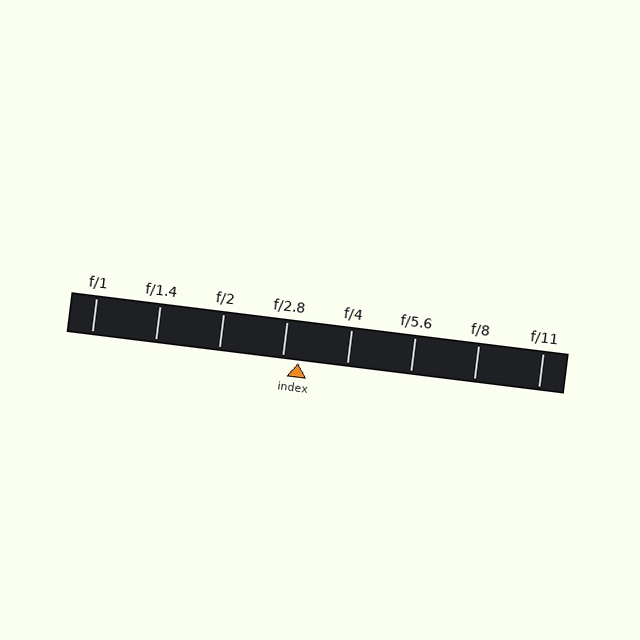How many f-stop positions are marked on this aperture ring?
There are 8 f-stop positions marked.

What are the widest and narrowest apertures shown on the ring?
The widest aperture shown is f/1 and the narrowest is f/11.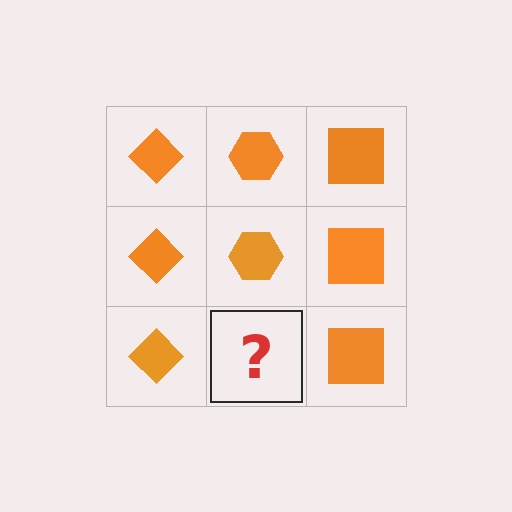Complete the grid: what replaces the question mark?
The question mark should be replaced with an orange hexagon.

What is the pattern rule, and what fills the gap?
The rule is that each column has a consistent shape. The gap should be filled with an orange hexagon.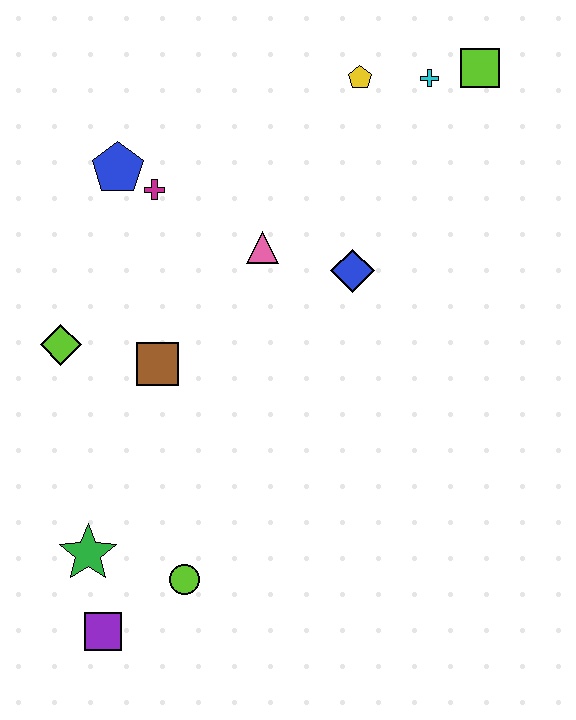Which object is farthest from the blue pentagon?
The purple square is farthest from the blue pentagon.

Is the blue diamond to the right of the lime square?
No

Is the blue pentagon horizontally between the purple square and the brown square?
Yes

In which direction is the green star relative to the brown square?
The green star is below the brown square.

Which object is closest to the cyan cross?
The lime square is closest to the cyan cross.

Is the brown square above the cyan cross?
No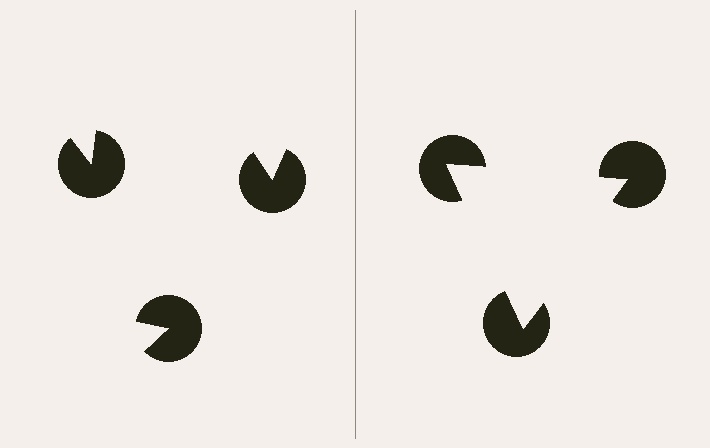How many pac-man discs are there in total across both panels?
6 — 3 on each side.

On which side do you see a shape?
An illusory triangle appears on the right side. On the left side the wedge cuts are rotated, so no coherent shape forms.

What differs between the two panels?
The pac-man discs are positioned identically on both sides; only the wedge orientations differ. On the right they align to a triangle; on the left they are misaligned.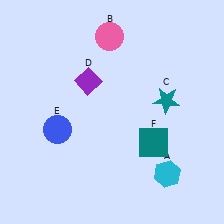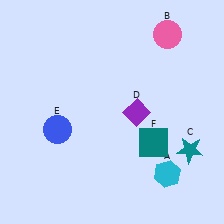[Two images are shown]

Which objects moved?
The objects that moved are: the pink circle (B), the teal star (C), the purple diamond (D).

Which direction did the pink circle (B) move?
The pink circle (B) moved right.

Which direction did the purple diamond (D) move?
The purple diamond (D) moved right.